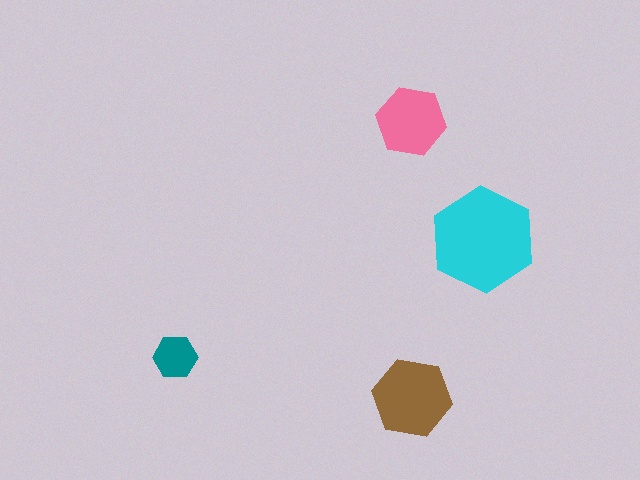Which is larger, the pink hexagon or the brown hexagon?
The brown one.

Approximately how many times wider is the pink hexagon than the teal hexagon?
About 1.5 times wider.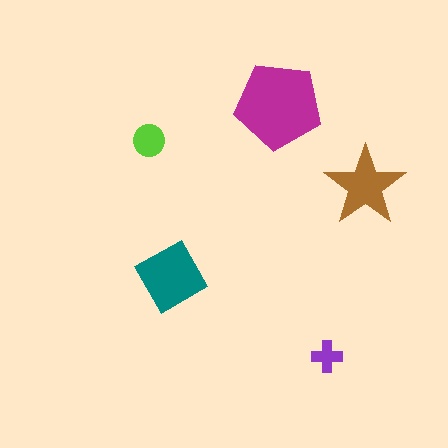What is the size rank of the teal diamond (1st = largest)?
2nd.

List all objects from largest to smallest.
The magenta pentagon, the teal diamond, the brown star, the lime circle, the purple cross.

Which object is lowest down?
The purple cross is bottommost.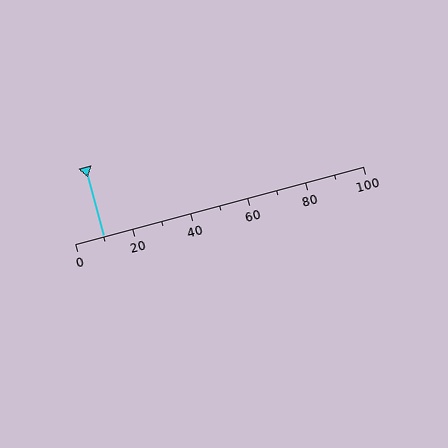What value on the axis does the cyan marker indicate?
The marker indicates approximately 10.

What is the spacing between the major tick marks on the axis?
The major ticks are spaced 20 apart.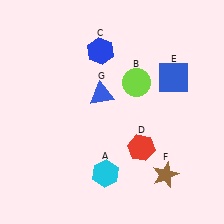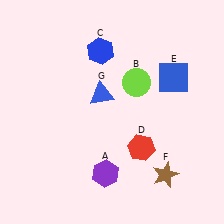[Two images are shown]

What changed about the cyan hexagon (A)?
In Image 1, A is cyan. In Image 2, it changed to purple.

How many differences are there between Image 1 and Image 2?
There is 1 difference between the two images.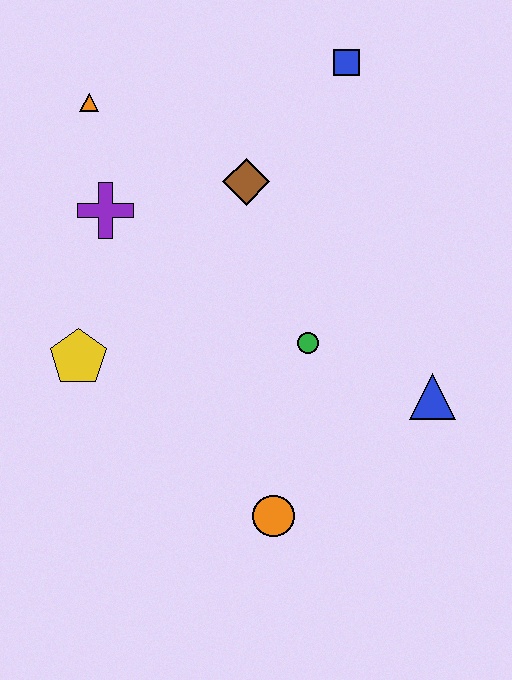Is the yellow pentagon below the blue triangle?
No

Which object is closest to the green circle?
The blue triangle is closest to the green circle.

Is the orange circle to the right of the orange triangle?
Yes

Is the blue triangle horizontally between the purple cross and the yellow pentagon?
No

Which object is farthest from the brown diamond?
The orange circle is farthest from the brown diamond.